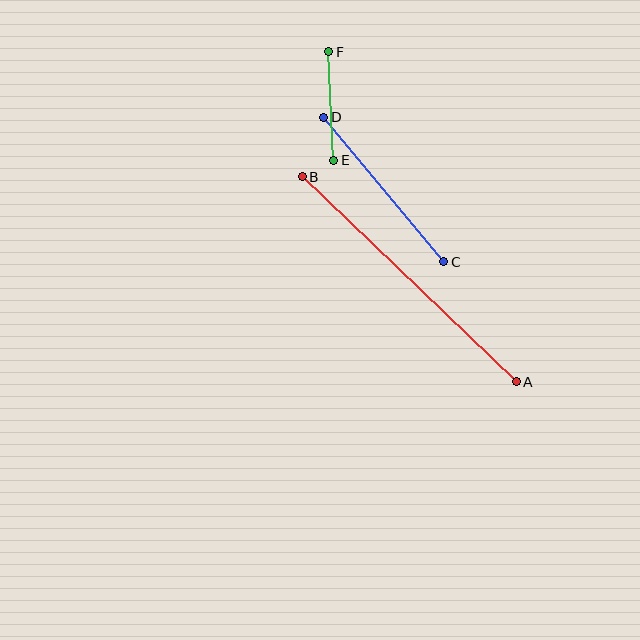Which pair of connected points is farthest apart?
Points A and B are farthest apart.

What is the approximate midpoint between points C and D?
The midpoint is at approximately (384, 189) pixels.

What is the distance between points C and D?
The distance is approximately 188 pixels.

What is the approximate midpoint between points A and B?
The midpoint is at approximately (409, 279) pixels.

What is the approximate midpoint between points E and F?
The midpoint is at approximately (331, 106) pixels.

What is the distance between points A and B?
The distance is approximately 296 pixels.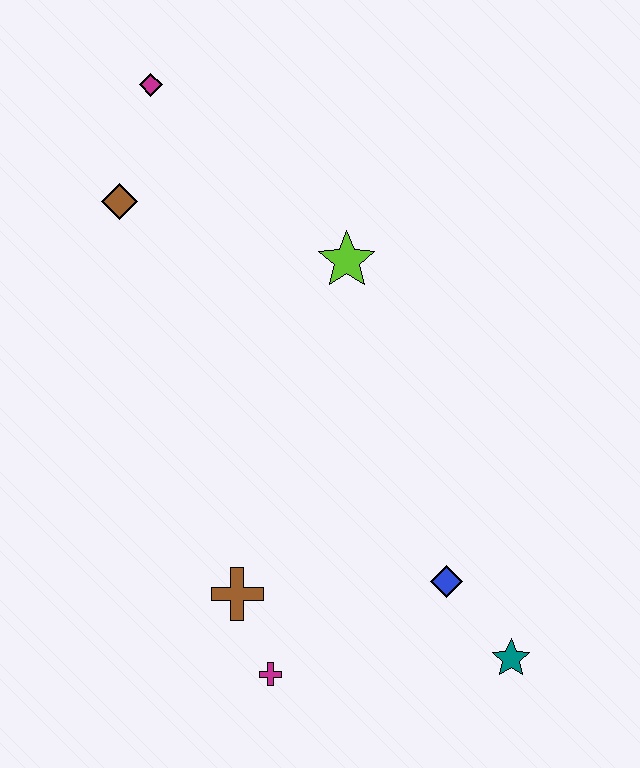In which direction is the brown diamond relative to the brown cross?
The brown diamond is above the brown cross.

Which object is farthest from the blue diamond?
The magenta diamond is farthest from the blue diamond.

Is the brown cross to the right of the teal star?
No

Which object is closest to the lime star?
The brown diamond is closest to the lime star.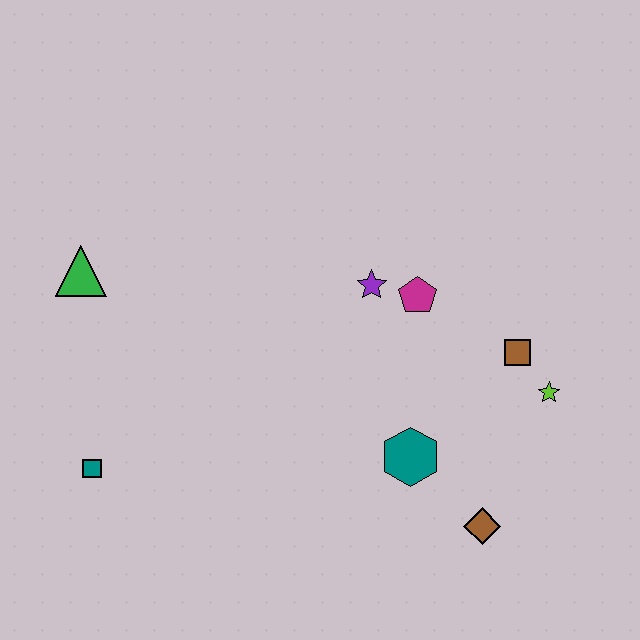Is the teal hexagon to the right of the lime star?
No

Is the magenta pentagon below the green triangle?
Yes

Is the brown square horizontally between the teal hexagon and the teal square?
No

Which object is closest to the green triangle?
The teal square is closest to the green triangle.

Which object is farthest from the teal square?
The lime star is farthest from the teal square.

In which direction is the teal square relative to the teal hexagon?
The teal square is to the left of the teal hexagon.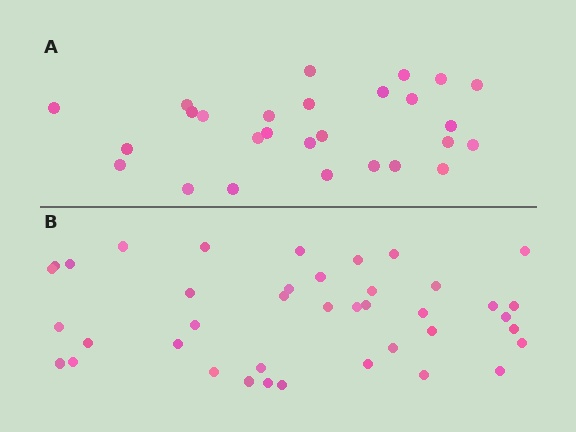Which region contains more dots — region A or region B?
Region B (the bottom region) has more dots.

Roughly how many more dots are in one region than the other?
Region B has approximately 15 more dots than region A.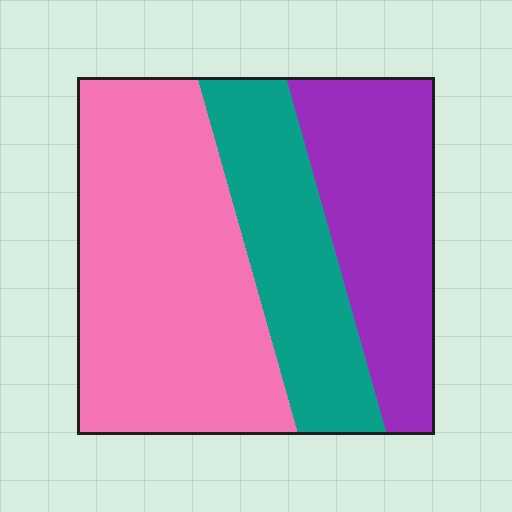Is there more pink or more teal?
Pink.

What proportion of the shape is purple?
Purple covers 27% of the shape.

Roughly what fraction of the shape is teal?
Teal takes up less than a quarter of the shape.